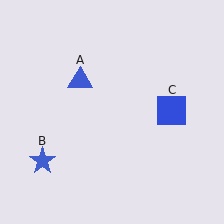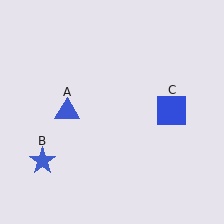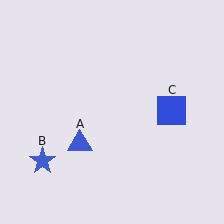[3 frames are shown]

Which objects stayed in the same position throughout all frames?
Blue star (object B) and blue square (object C) remained stationary.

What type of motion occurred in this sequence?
The blue triangle (object A) rotated counterclockwise around the center of the scene.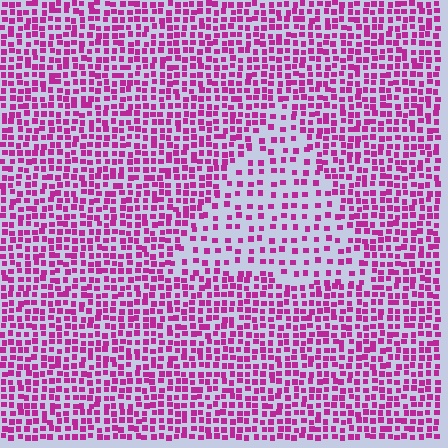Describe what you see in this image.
The image contains small magenta elements arranged at two different densities. A triangle-shaped region is visible where the elements are less densely packed than the surrounding area.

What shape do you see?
I see a triangle.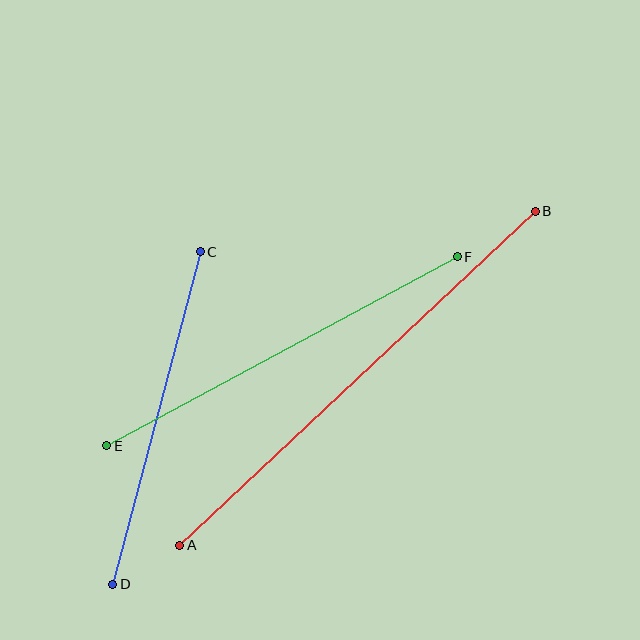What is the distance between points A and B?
The distance is approximately 488 pixels.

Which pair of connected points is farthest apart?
Points A and B are farthest apart.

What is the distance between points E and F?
The distance is approximately 398 pixels.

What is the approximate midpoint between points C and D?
The midpoint is at approximately (156, 418) pixels.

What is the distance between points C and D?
The distance is approximately 344 pixels.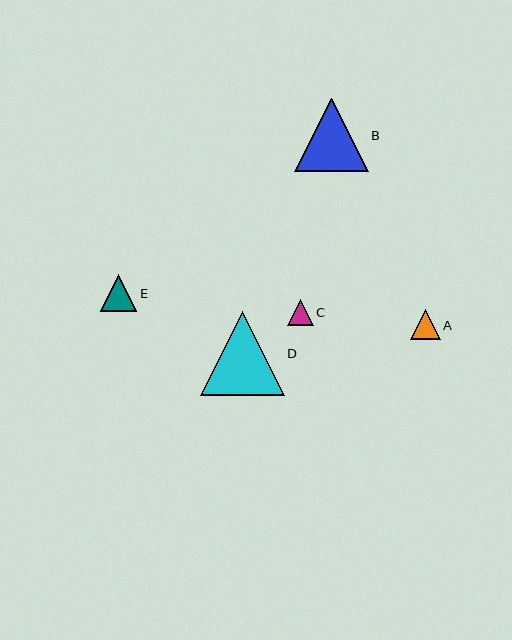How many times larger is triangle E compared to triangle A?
Triangle E is approximately 1.2 times the size of triangle A.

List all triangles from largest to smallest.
From largest to smallest: D, B, E, A, C.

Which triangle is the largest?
Triangle D is the largest with a size of approximately 83 pixels.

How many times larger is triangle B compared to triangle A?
Triangle B is approximately 2.5 times the size of triangle A.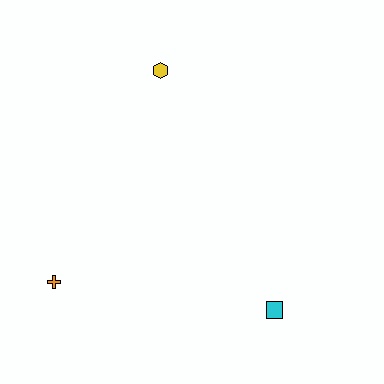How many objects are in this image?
There are 3 objects.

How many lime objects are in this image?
There are no lime objects.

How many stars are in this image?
There are no stars.